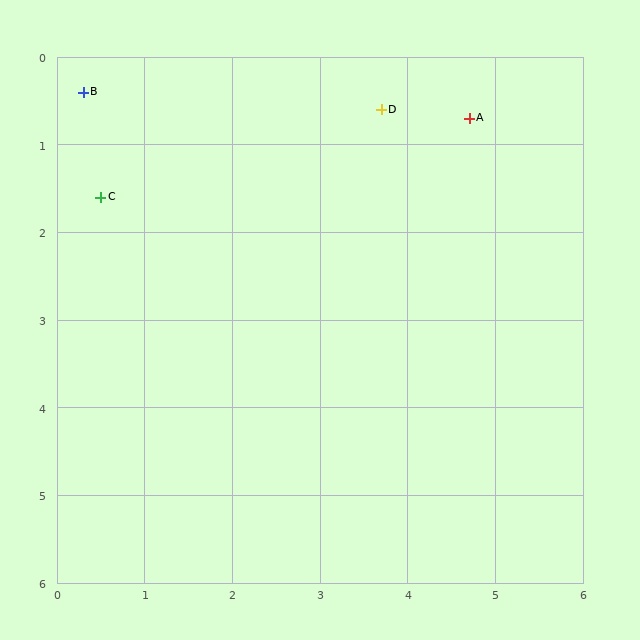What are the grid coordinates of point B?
Point B is at approximately (0.3, 0.4).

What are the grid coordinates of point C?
Point C is at approximately (0.5, 1.6).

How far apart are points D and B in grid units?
Points D and B are about 3.4 grid units apart.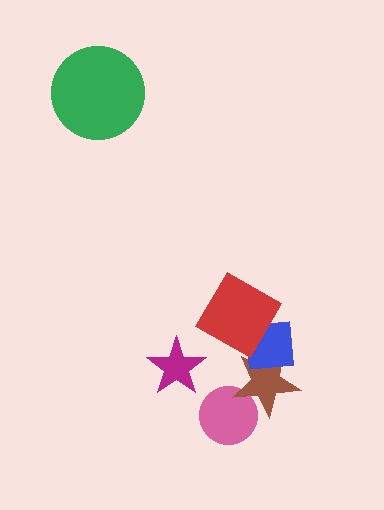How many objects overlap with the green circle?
0 objects overlap with the green circle.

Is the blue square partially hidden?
Yes, it is partially covered by another shape.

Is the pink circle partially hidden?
Yes, it is partially covered by another shape.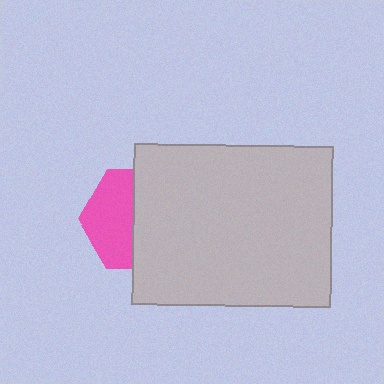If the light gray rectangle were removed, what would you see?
You would see the complete pink hexagon.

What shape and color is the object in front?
The object in front is a light gray rectangle.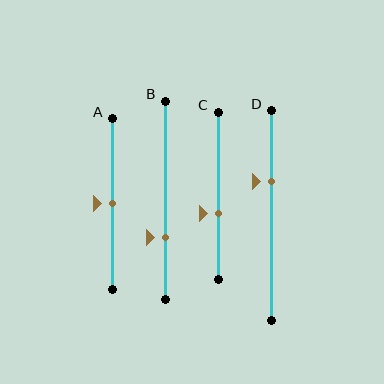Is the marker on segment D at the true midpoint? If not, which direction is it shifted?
No, the marker on segment D is shifted upward by about 16% of the segment length.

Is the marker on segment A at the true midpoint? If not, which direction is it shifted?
Yes, the marker on segment A is at the true midpoint.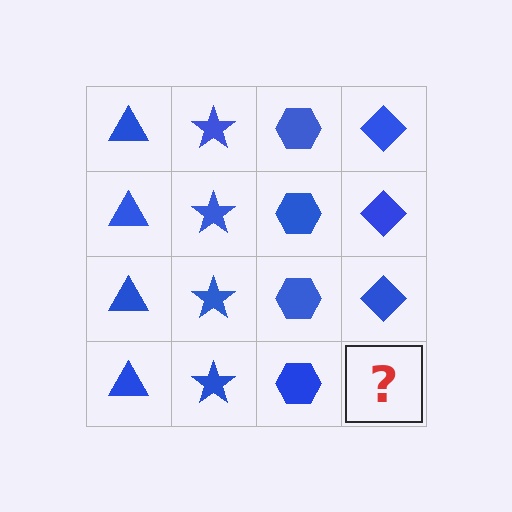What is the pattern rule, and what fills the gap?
The rule is that each column has a consistent shape. The gap should be filled with a blue diamond.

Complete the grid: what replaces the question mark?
The question mark should be replaced with a blue diamond.